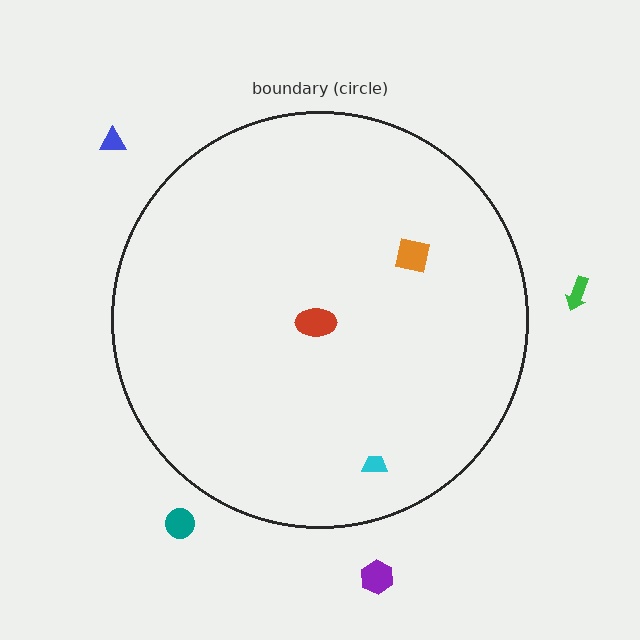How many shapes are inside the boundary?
3 inside, 4 outside.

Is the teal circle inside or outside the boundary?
Outside.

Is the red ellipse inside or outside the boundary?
Inside.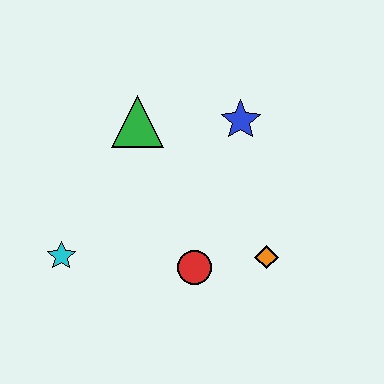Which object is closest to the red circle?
The orange diamond is closest to the red circle.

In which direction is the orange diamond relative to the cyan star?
The orange diamond is to the right of the cyan star.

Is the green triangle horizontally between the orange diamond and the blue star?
No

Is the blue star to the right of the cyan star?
Yes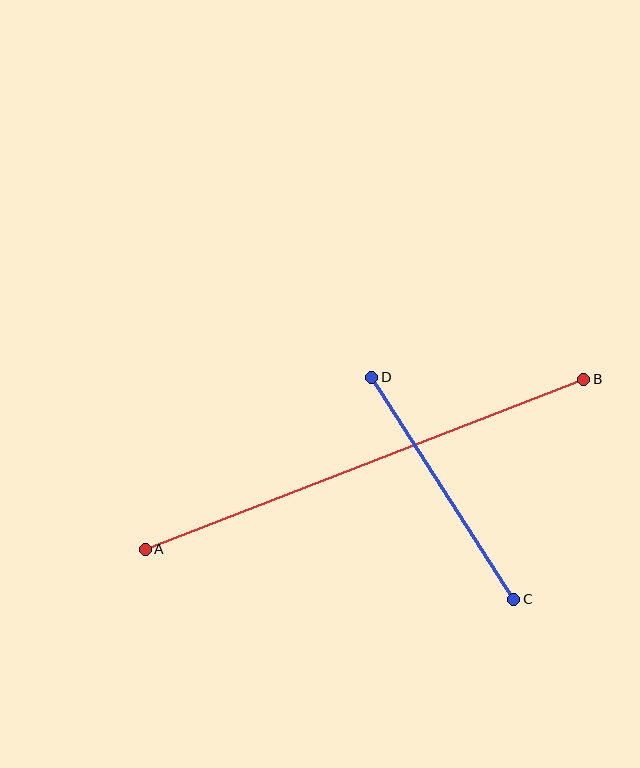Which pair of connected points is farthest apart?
Points A and B are farthest apart.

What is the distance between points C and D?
The distance is approximately 264 pixels.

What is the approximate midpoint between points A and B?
The midpoint is at approximately (365, 464) pixels.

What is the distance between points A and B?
The distance is approximately 470 pixels.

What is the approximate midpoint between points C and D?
The midpoint is at approximately (443, 488) pixels.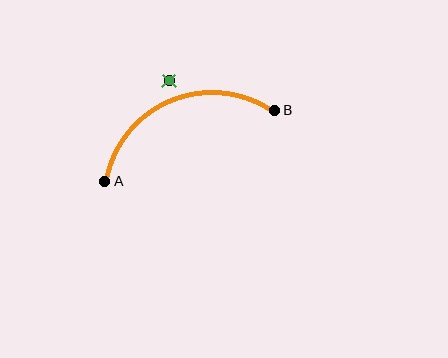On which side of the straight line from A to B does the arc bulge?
The arc bulges above the straight line connecting A and B.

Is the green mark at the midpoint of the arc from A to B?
No — the green mark does not lie on the arc at all. It sits slightly outside the curve.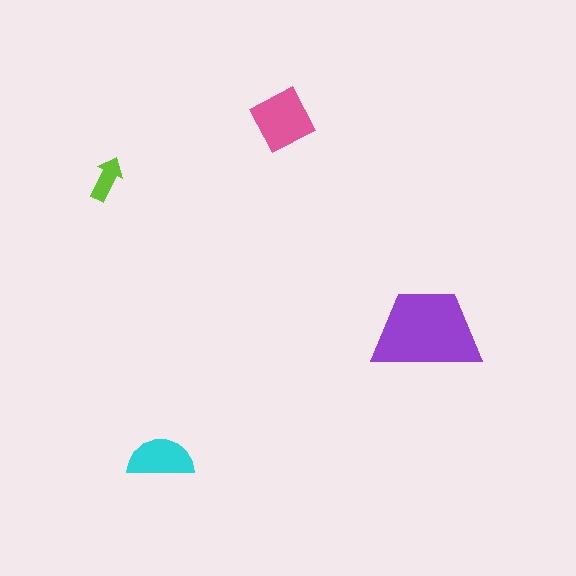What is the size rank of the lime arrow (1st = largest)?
4th.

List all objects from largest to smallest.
The purple trapezoid, the pink diamond, the cyan semicircle, the lime arrow.